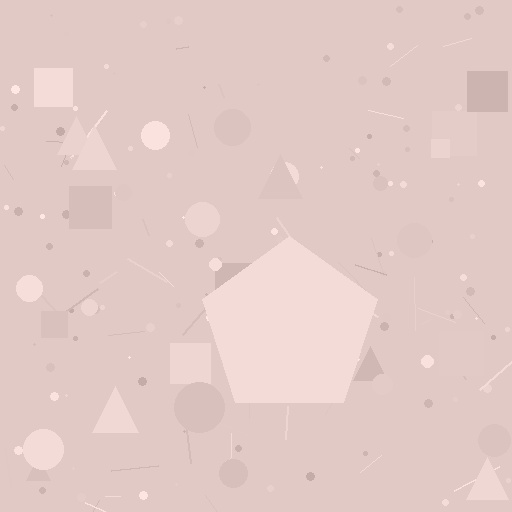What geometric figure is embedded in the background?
A pentagon is embedded in the background.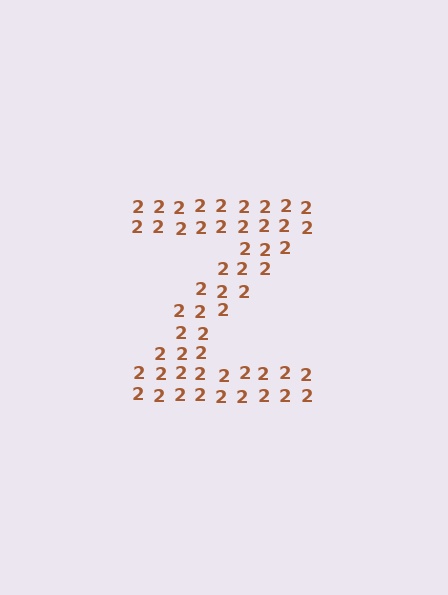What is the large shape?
The large shape is the letter Z.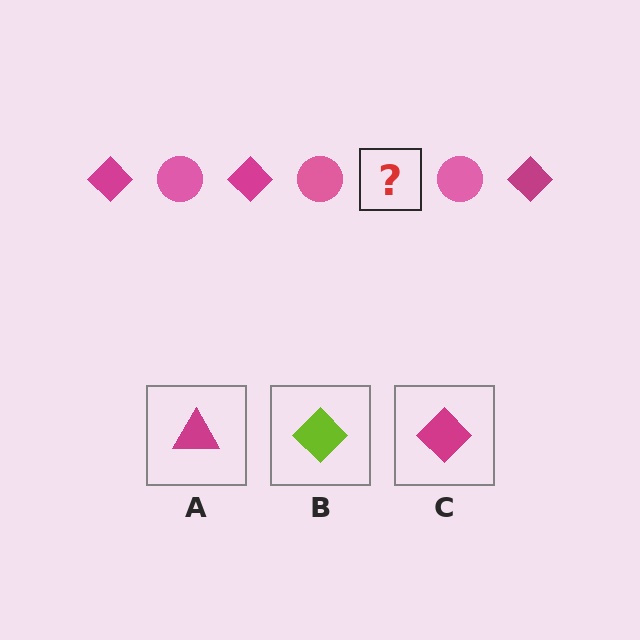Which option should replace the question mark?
Option C.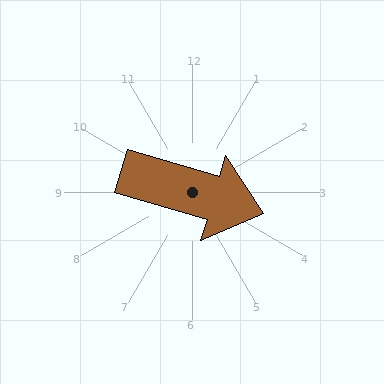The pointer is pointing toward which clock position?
Roughly 4 o'clock.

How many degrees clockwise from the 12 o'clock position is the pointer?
Approximately 106 degrees.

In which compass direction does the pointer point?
East.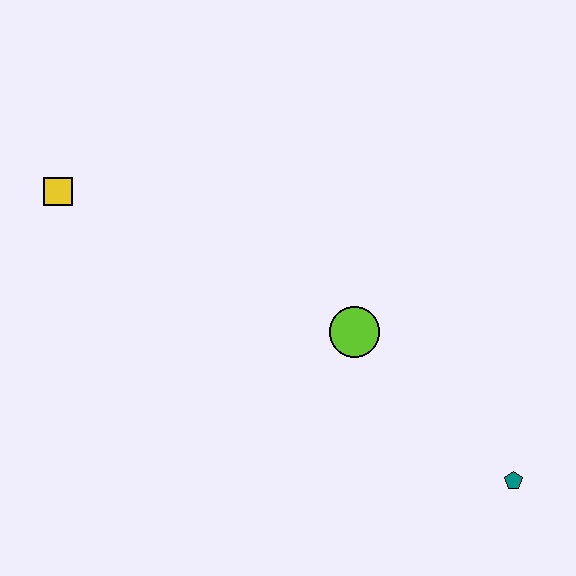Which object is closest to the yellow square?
The lime circle is closest to the yellow square.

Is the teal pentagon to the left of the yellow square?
No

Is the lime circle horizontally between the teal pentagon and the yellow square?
Yes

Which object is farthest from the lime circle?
The yellow square is farthest from the lime circle.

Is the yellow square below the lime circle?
No